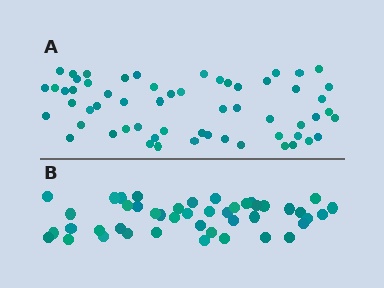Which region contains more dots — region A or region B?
Region A (the top region) has more dots.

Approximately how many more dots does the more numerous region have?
Region A has approximately 15 more dots than region B.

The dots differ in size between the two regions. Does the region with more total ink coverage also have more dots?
No. Region B has more total ink coverage because its dots are larger, but region A actually contains more individual dots. Total area can be misleading — the number of items is what matters here.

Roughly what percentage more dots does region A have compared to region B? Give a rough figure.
About 30% more.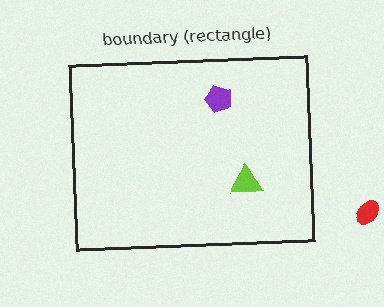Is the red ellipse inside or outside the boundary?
Outside.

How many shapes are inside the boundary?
2 inside, 1 outside.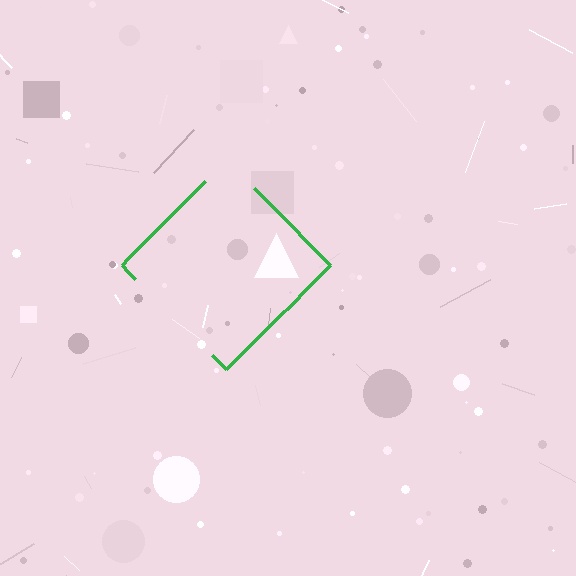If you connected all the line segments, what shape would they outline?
They would outline a diamond.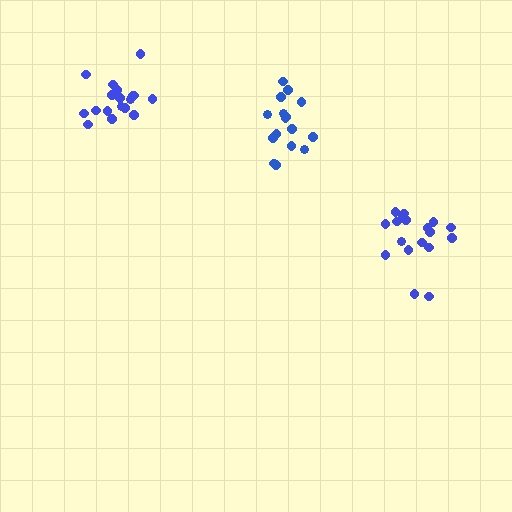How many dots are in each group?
Group 1: 18 dots, Group 2: 18 dots, Group 3: 16 dots (52 total).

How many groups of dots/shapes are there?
There are 3 groups.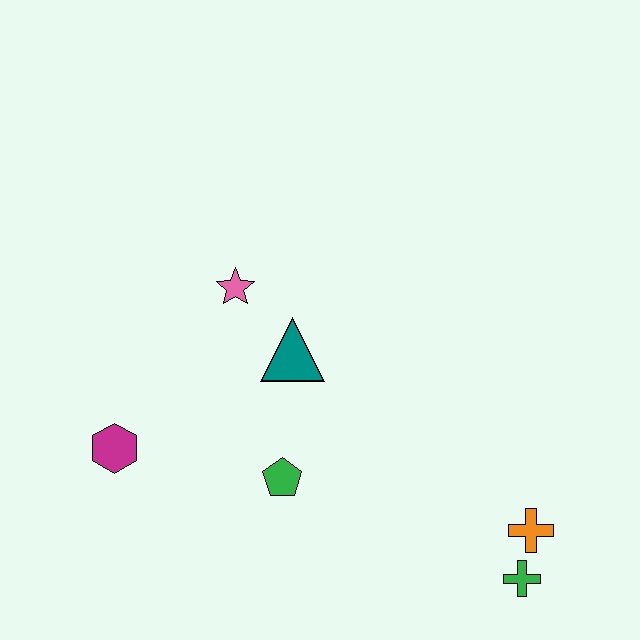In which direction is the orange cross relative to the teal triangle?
The orange cross is to the right of the teal triangle.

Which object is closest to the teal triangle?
The pink star is closest to the teal triangle.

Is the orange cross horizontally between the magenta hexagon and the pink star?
No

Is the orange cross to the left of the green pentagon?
No